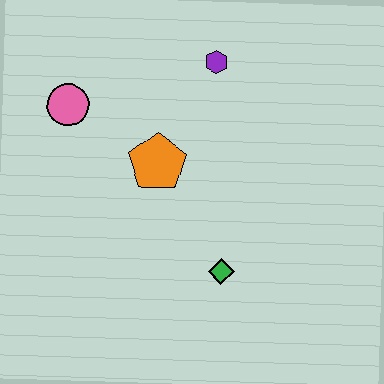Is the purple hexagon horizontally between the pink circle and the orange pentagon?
No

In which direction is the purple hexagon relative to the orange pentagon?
The purple hexagon is above the orange pentagon.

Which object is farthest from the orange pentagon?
The green diamond is farthest from the orange pentagon.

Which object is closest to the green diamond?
The orange pentagon is closest to the green diamond.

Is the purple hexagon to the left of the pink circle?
No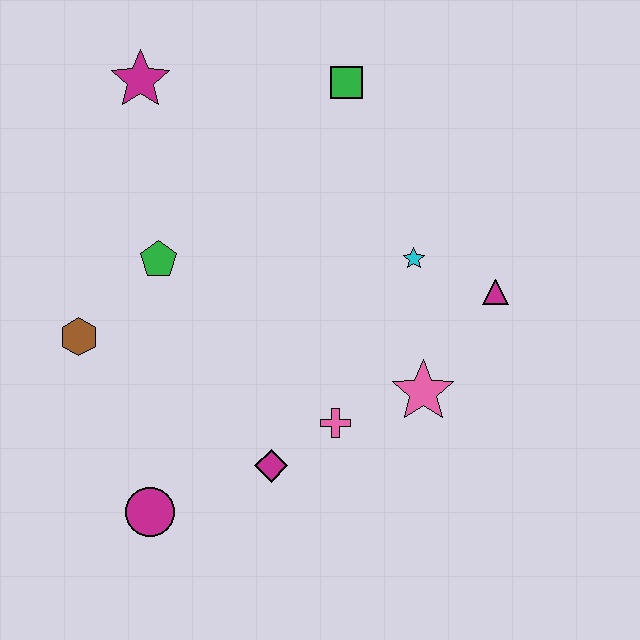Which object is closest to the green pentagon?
The brown hexagon is closest to the green pentagon.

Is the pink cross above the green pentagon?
No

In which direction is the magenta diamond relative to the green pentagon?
The magenta diamond is below the green pentagon.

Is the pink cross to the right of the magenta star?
Yes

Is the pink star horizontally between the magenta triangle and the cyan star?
Yes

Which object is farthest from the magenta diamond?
The magenta star is farthest from the magenta diamond.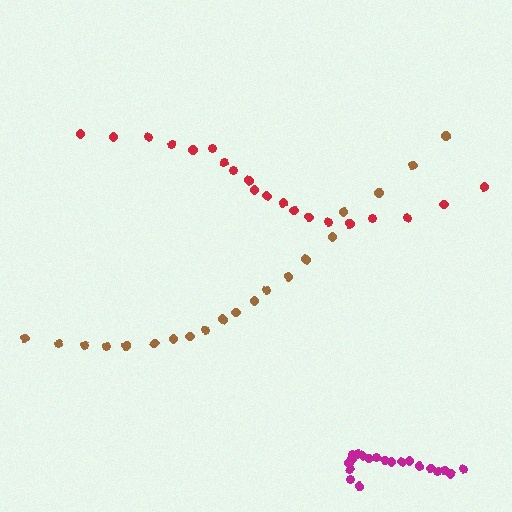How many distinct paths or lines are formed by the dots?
There are 3 distinct paths.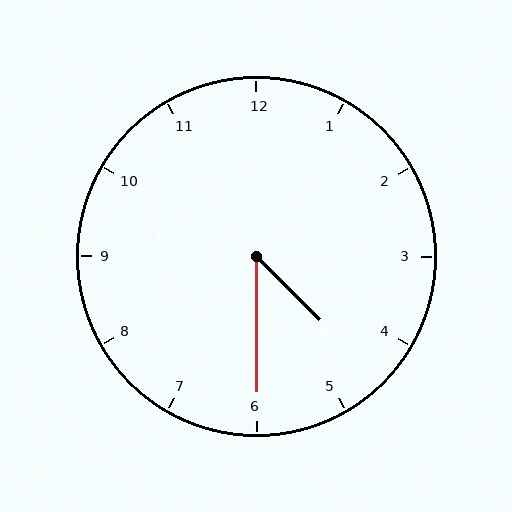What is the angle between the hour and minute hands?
Approximately 45 degrees.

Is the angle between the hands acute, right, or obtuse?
It is acute.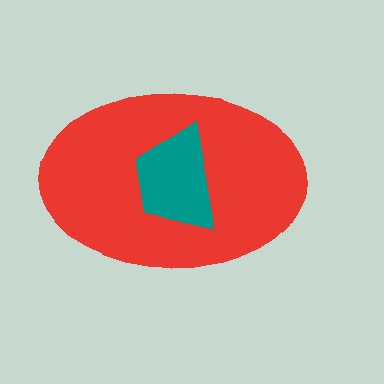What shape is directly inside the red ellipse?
The teal trapezoid.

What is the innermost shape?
The teal trapezoid.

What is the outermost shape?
The red ellipse.